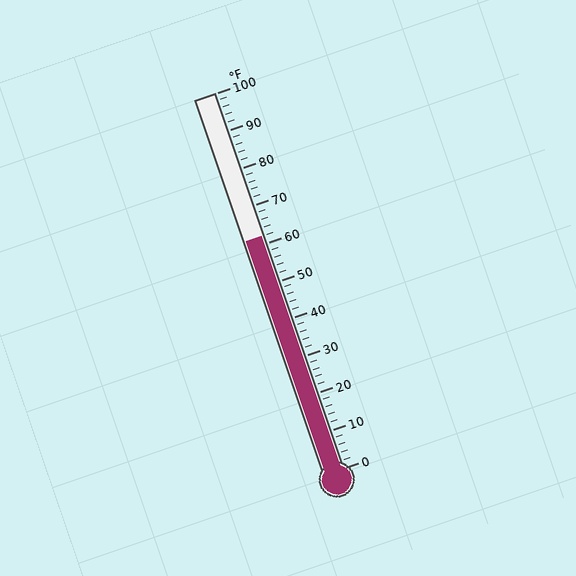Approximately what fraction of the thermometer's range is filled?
The thermometer is filled to approximately 60% of its range.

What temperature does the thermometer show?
The thermometer shows approximately 62°F.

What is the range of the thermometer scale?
The thermometer scale ranges from 0°F to 100°F.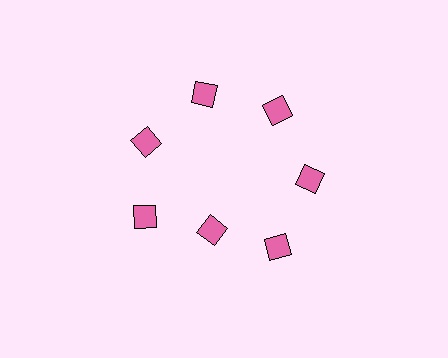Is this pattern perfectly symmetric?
No. The 7 pink diamonds are arranged in a ring, but one element near the 6 o'clock position is pulled inward toward the center, breaking the 7-fold rotational symmetry.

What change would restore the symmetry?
The symmetry would be restored by moving it outward, back onto the ring so that all 7 diamonds sit at equal angles and equal distance from the center.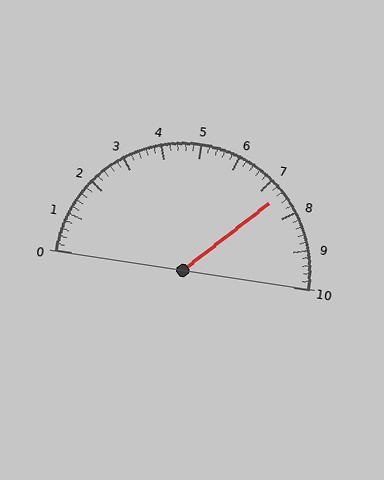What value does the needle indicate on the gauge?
The needle indicates approximately 7.4.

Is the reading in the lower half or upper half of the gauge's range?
The reading is in the upper half of the range (0 to 10).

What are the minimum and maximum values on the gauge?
The gauge ranges from 0 to 10.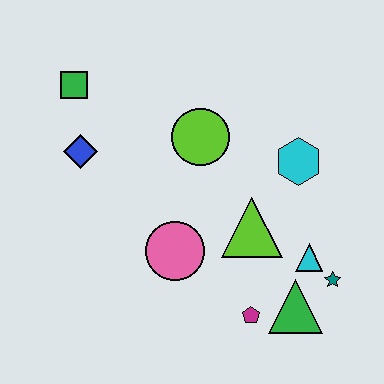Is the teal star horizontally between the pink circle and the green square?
No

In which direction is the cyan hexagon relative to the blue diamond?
The cyan hexagon is to the right of the blue diamond.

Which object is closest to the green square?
The blue diamond is closest to the green square.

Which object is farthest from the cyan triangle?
The green square is farthest from the cyan triangle.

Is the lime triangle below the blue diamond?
Yes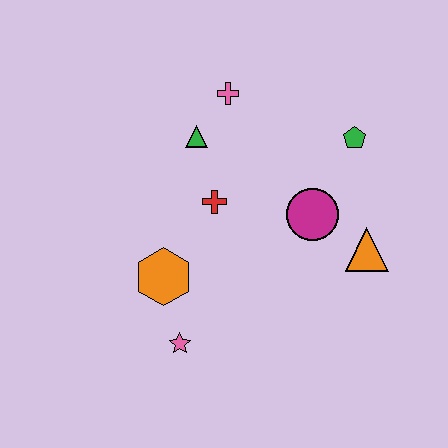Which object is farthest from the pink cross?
The pink star is farthest from the pink cross.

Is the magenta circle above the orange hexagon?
Yes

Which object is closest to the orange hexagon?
The pink star is closest to the orange hexagon.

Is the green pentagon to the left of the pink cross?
No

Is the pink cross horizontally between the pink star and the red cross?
No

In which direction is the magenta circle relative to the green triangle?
The magenta circle is to the right of the green triangle.